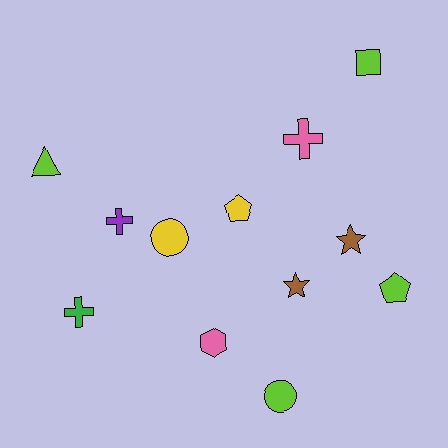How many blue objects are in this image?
There are no blue objects.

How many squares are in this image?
There is 1 square.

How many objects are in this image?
There are 12 objects.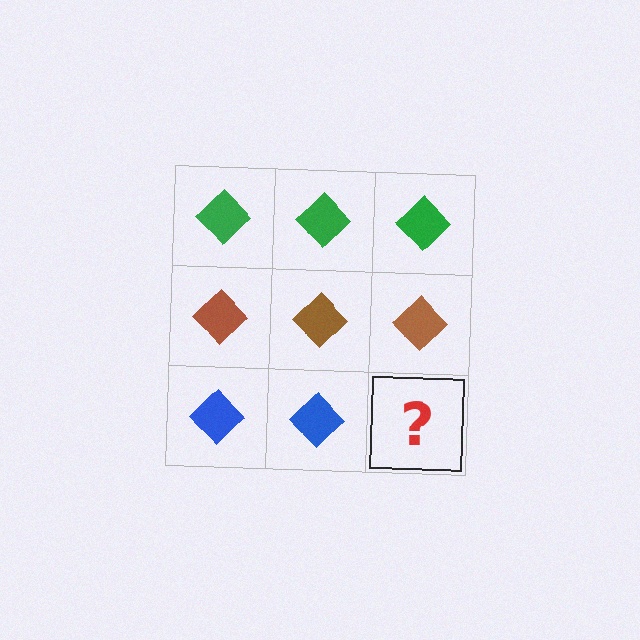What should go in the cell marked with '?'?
The missing cell should contain a blue diamond.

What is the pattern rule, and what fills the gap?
The rule is that each row has a consistent color. The gap should be filled with a blue diamond.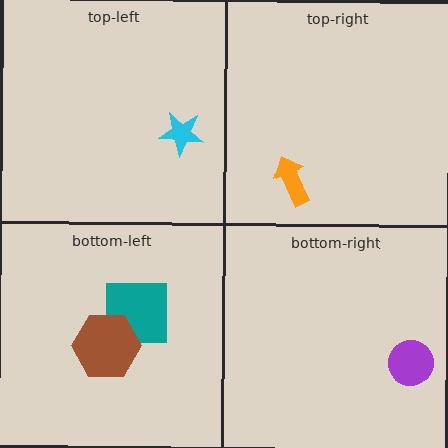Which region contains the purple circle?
The bottom-right region.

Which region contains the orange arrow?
The top-right region.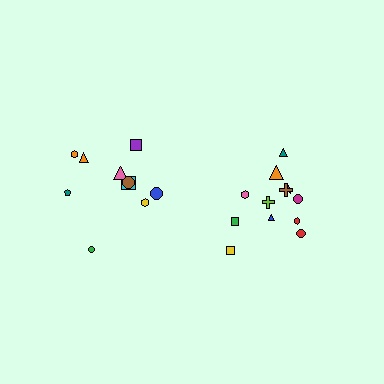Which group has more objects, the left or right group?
The right group.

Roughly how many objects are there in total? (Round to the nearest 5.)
Roughly 20 objects in total.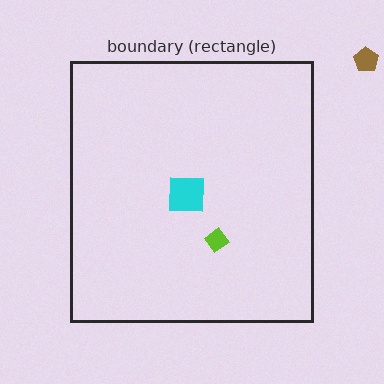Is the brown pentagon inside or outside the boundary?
Outside.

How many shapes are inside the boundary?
2 inside, 1 outside.